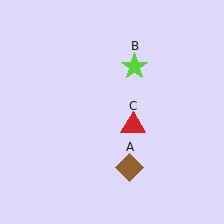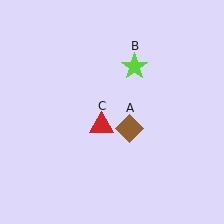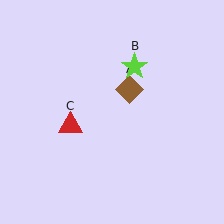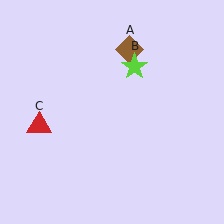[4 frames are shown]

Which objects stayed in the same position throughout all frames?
Lime star (object B) remained stationary.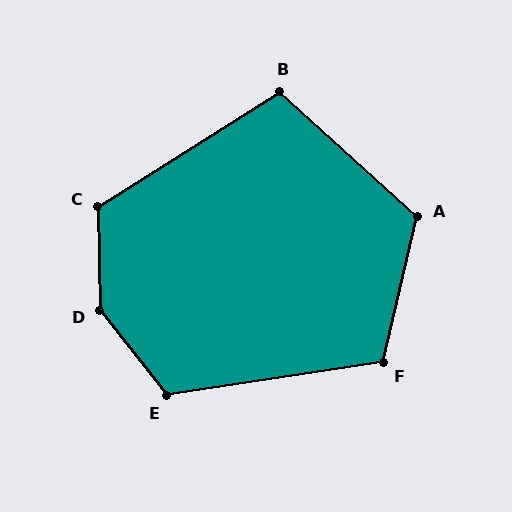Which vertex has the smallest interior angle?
B, at approximately 106 degrees.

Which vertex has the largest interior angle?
D, at approximately 143 degrees.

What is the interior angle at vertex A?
Approximately 119 degrees (obtuse).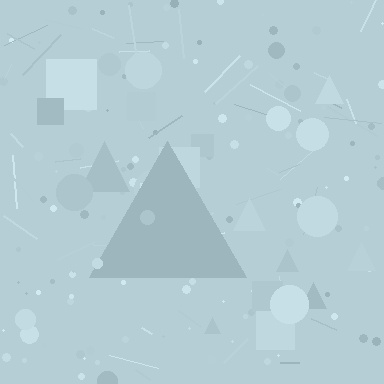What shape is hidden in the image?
A triangle is hidden in the image.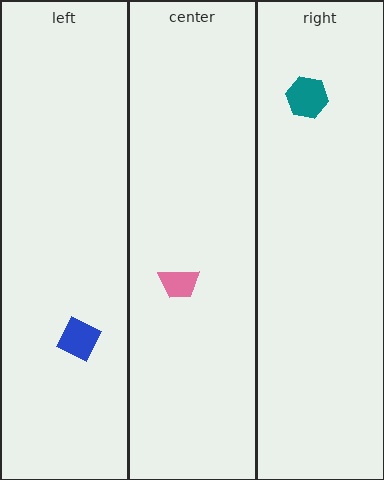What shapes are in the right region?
The teal hexagon.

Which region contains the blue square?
The left region.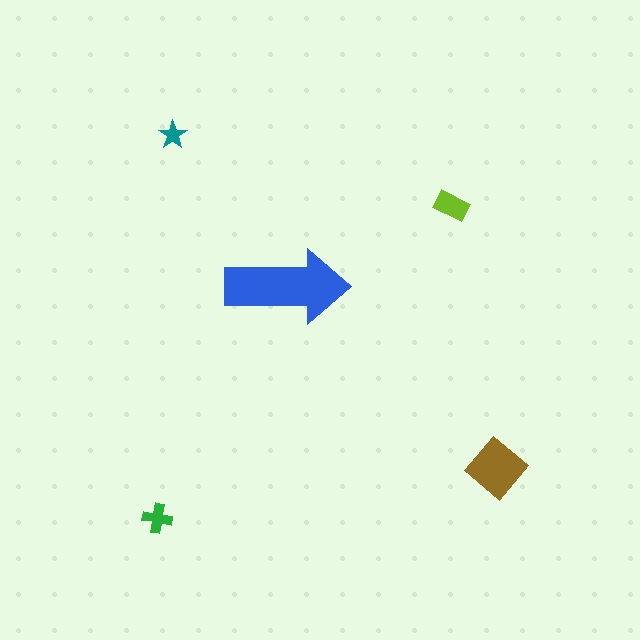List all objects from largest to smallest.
The blue arrow, the brown diamond, the lime rectangle, the green cross, the teal star.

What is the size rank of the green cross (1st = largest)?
4th.